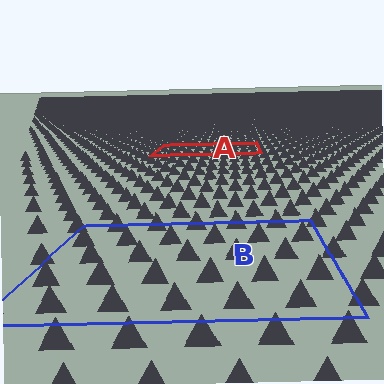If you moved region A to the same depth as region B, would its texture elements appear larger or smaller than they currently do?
They would appear larger. At a closer depth, the same texture elements are projected at a bigger on-screen size.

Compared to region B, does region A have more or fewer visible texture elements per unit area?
Region A has more texture elements per unit area — they are packed more densely because it is farther away.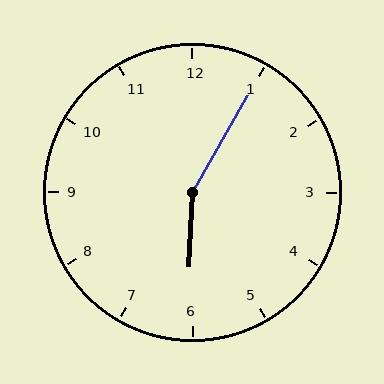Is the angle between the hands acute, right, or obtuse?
It is obtuse.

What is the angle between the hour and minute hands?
Approximately 152 degrees.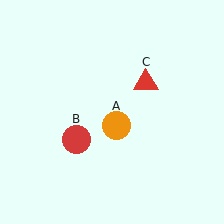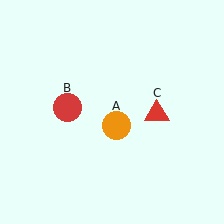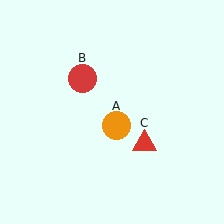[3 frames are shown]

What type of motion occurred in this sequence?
The red circle (object B), red triangle (object C) rotated clockwise around the center of the scene.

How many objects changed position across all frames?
2 objects changed position: red circle (object B), red triangle (object C).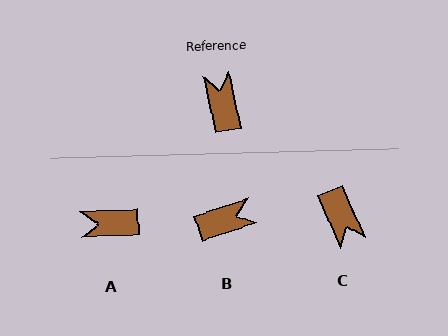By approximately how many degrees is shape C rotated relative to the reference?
Approximately 168 degrees clockwise.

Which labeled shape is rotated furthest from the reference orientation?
C, about 168 degrees away.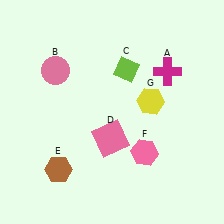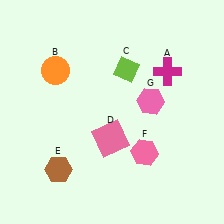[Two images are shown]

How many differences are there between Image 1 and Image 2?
There are 2 differences between the two images.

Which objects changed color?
B changed from pink to orange. G changed from yellow to pink.